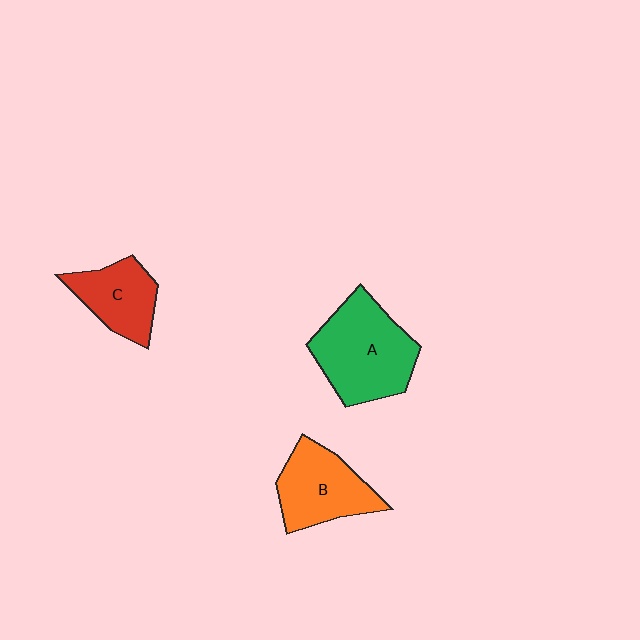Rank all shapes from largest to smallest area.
From largest to smallest: A (green), B (orange), C (red).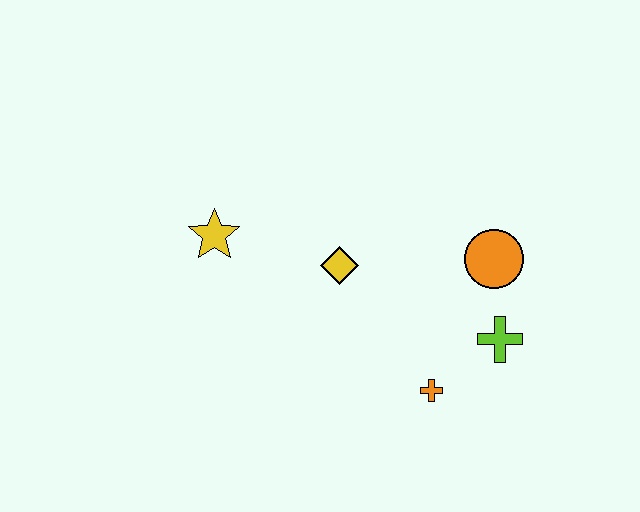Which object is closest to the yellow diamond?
The yellow star is closest to the yellow diamond.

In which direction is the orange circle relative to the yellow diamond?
The orange circle is to the right of the yellow diamond.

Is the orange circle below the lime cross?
No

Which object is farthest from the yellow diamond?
The lime cross is farthest from the yellow diamond.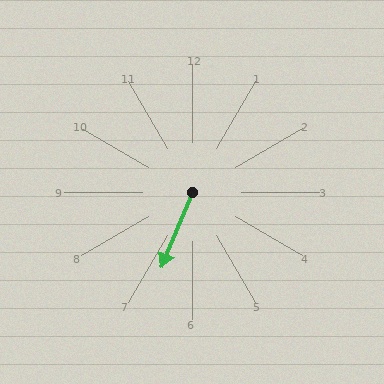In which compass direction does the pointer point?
South.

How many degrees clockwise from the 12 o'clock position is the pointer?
Approximately 202 degrees.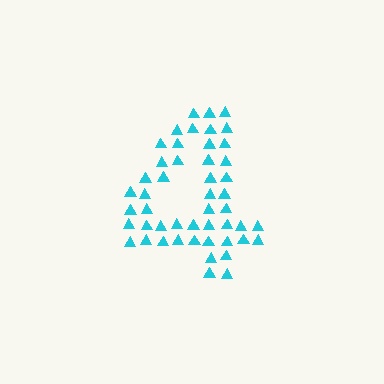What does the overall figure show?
The overall figure shows the digit 4.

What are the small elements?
The small elements are triangles.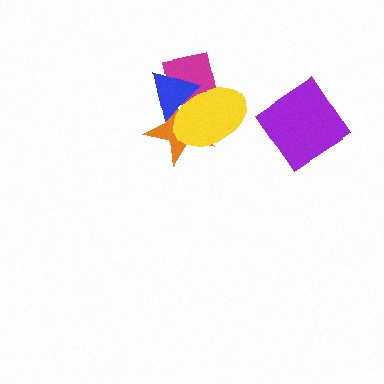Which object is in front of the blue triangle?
The yellow ellipse is in front of the blue triangle.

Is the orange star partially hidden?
Yes, it is partially covered by another shape.